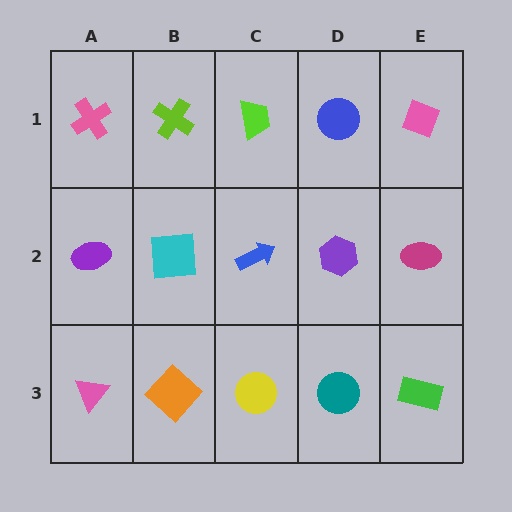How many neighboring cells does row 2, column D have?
4.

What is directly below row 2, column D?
A teal circle.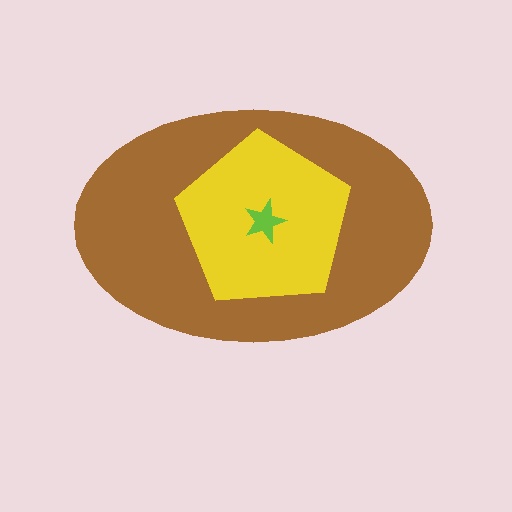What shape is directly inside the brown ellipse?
The yellow pentagon.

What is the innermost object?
The lime star.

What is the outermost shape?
The brown ellipse.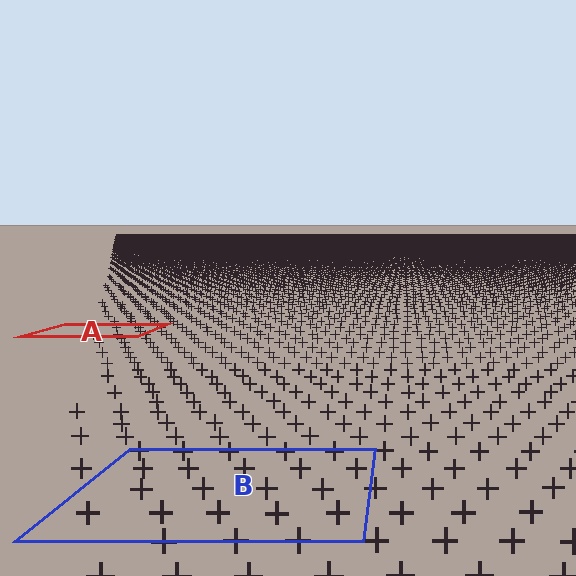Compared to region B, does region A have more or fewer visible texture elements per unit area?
Region A has more texture elements per unit area — they are packed more densely because it is farther away.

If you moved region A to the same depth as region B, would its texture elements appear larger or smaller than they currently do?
They would appear larger. At a closer depth, the same texture elements are projected at a bigger on-screen size.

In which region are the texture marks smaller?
The texture marks are smaller in region A, because it is farther away.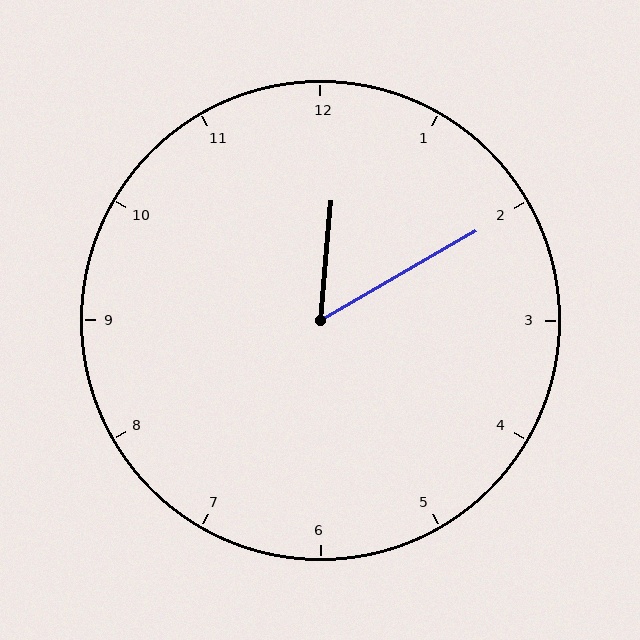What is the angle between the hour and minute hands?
Approximately 55 degrees.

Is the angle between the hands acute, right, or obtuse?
It is acute.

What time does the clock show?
12:10.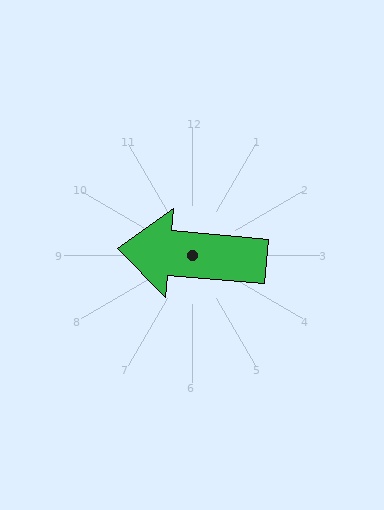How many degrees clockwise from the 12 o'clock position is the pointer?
Approximately 275 degrees.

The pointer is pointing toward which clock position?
Roughly 9 o'clock.